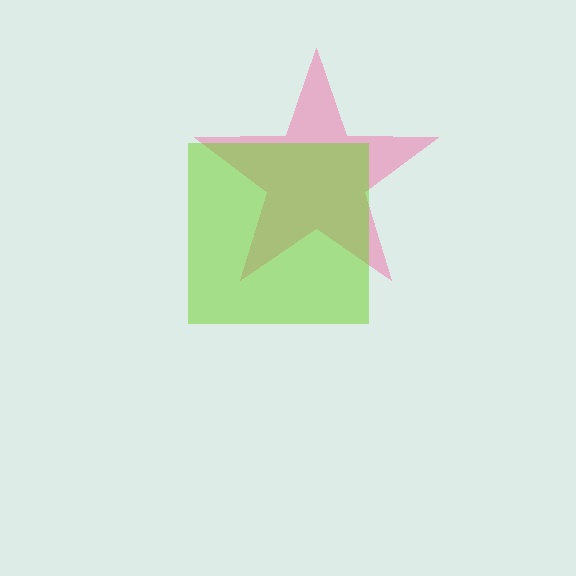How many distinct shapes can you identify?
There are 2 distinct shapes: a pink star, a lime square.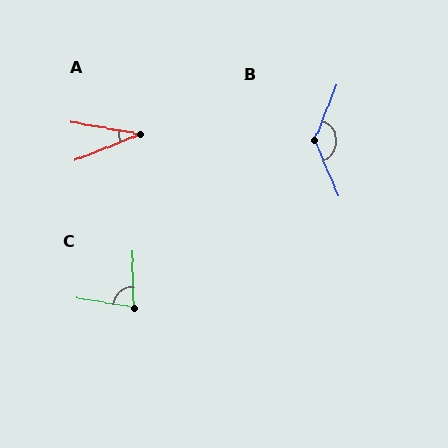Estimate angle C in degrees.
Approximately 79 degrees.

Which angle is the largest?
B, at approximately 135 degrees.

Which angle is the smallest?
A, at approximately 31 degrees.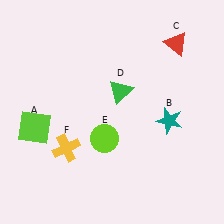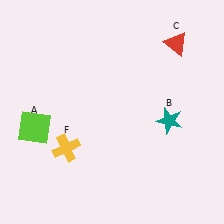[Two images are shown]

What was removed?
The green triangle (D), the lime circle (E) were removed in Image 2.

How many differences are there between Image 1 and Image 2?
There are 2 differences between the two images.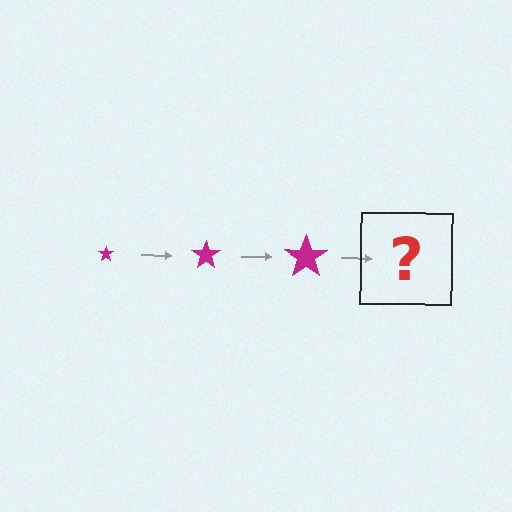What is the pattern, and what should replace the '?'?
The pattern is that the star gets progressively larger each step. The '?' should be a magenta star, larger than the previous one.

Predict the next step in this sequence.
The next step is a magenta star, larger than the previous one.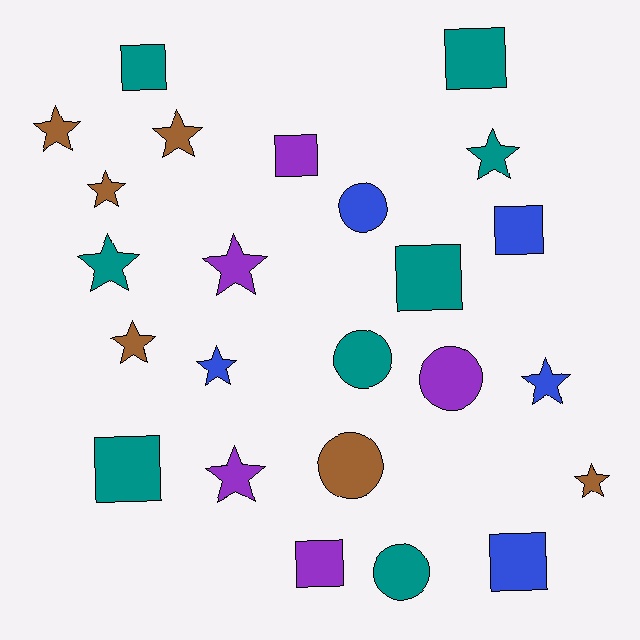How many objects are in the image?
There are 24 objects.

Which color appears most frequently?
Teal, with 8 objects.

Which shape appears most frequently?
Star, with 11 objects.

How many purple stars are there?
There are 2 purple stars.